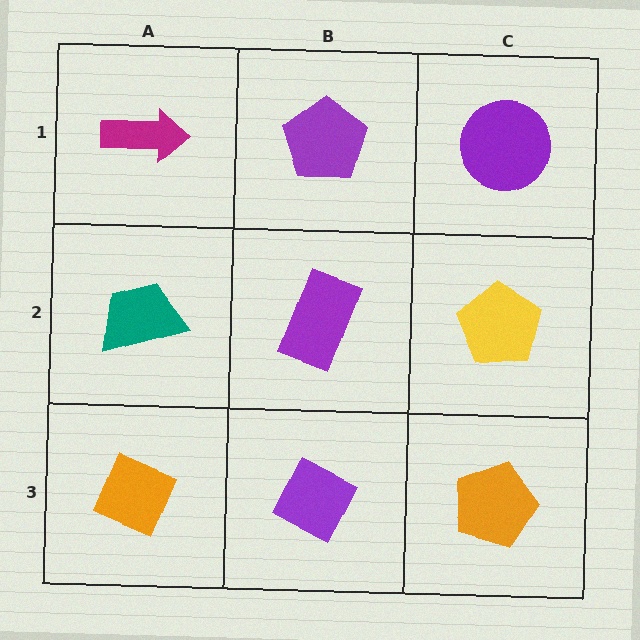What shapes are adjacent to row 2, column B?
A purple pentagon (row 1, column B), a purple diamond (row 3, column B), a teal trapezoid (row 2, column A), a yellow pentagon (row 2, column C).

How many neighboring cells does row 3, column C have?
2.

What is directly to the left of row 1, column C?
A purple pentagon.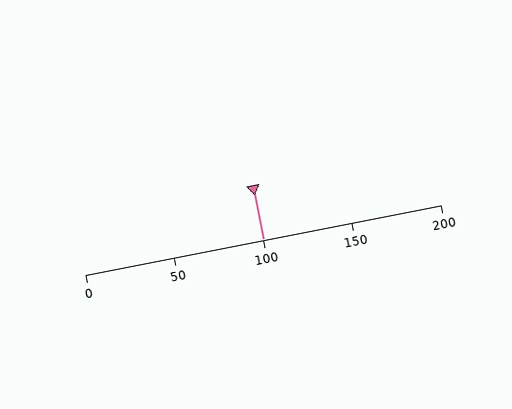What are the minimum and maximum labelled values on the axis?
The axis runs from 0 to 200.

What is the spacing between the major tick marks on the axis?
The major ticks are spaced 50 apart.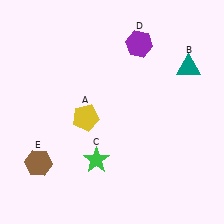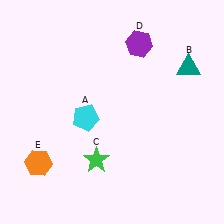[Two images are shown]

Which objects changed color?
A changed from yellow to cyan. E changed from brown to orange.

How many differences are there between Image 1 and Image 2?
There are 2 differences between the two images.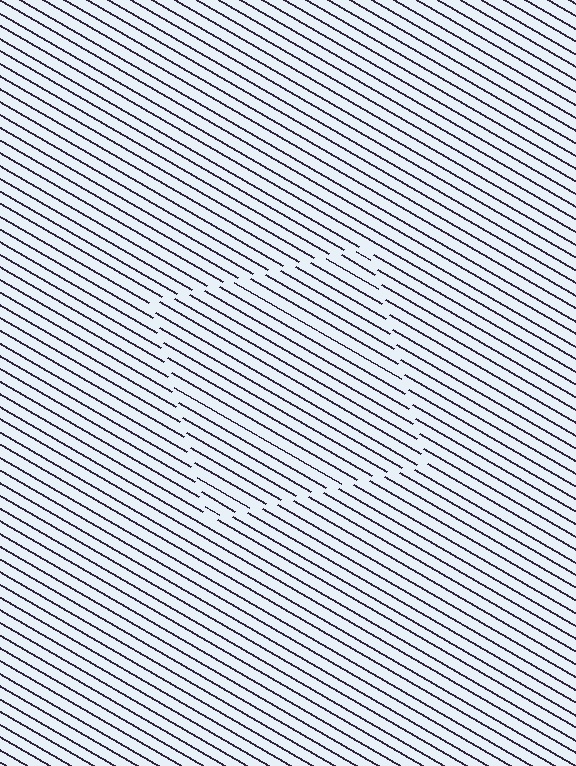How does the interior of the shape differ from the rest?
The interior of the shape contains the same grating, shifted by half a period — the contour is defined by the phase discontinuity where line-ends from the inner and outer gratings abut.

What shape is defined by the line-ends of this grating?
An illusory square. The interior of the shape contains the same grating, shifted by half a period — the contour is defined by the phase discontinuity where line-ends from the inner and outer gratings abut.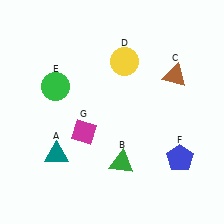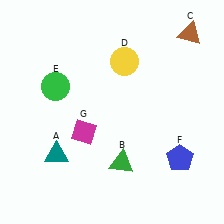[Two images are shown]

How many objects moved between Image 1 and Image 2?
1 object moved between the two images.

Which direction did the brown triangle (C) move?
The brown triangle (C) moved up.